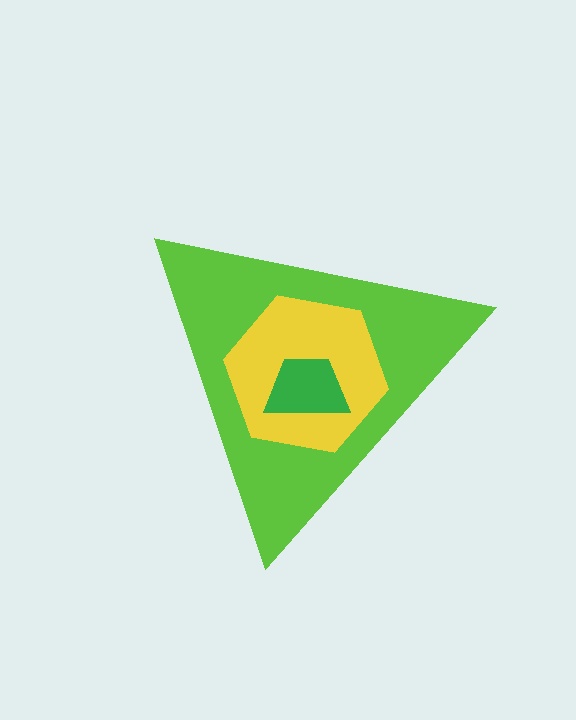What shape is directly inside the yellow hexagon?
The green trapezoid.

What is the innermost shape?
The green trapezoid.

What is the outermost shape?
The lime triangle.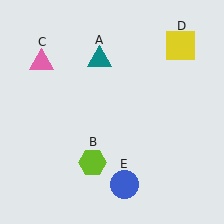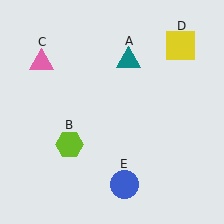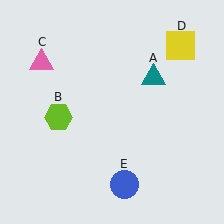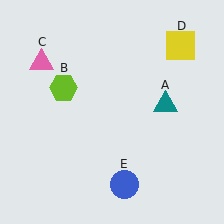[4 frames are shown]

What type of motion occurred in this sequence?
The teal triangle (object A), lime hexagon (object B) rotated clockwise around the center of the scene.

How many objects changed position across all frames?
2 objects changed position: teal triangle (object A), lime hexagon (object B).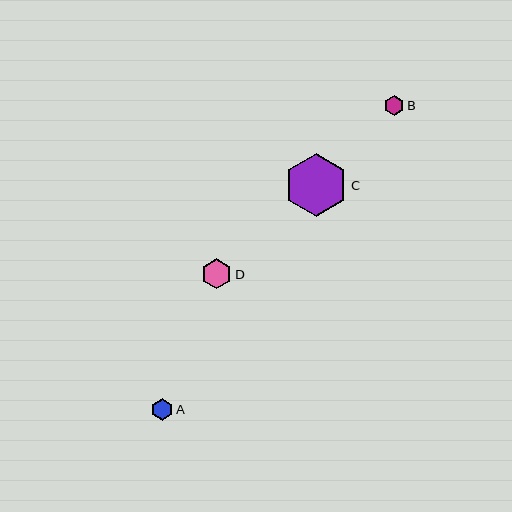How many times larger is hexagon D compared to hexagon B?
Hexagon D is approximately 1.5 times the size of hexagon B.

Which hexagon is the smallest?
Hexagon B is the smallest with a size of approximately 20 pixels.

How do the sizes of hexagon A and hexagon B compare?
Hexagon A and hexagon B are approximately the same size.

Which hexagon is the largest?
Hexagon C is the largest with a size of approximately 63 pixels.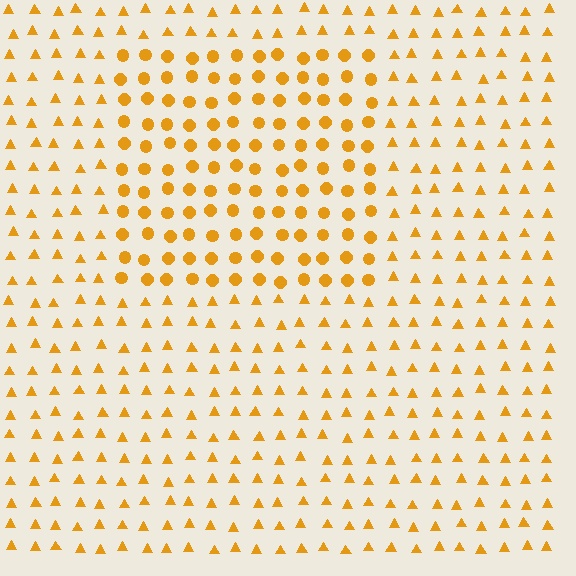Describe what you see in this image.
The image is filled with small orange elements arranged in a uniform grid. A rectangle-shaped region contains circles, while the surrounding area contains triangles. The boundary is defined purely by the change in element shape.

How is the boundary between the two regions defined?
The boundary is defined by a change in element shape: circles inside vs. triangles outside. All elements share the same color and spacing.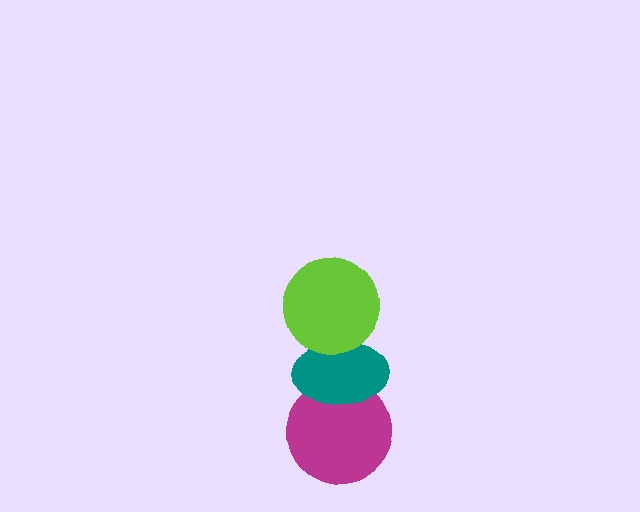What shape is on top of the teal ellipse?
The lime circle is on top of the teal ellipse.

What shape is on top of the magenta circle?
The teal ellipse is on top of the magenta circle.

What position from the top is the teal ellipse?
The teal ellipse is 2nd from the top.